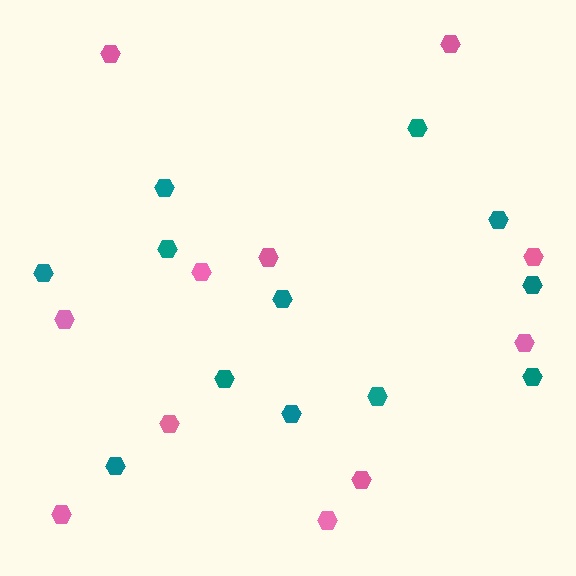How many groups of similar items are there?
There are 2 groups: one group of pink hexagons (11) and one group of teal hexagons (12).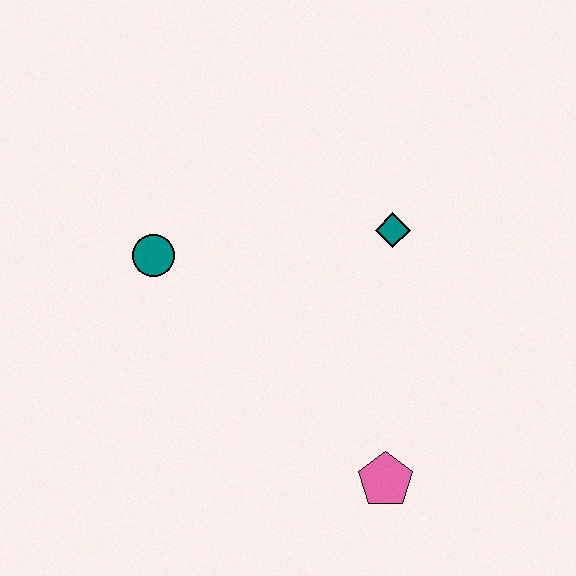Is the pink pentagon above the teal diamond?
No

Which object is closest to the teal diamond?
The teal circle is closest to the teal diamond.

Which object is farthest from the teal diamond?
The pink pentagon is farthest from the teal diamond.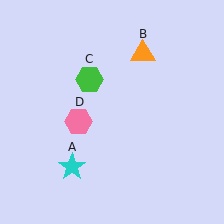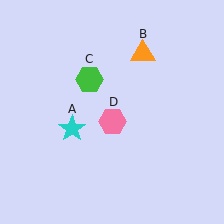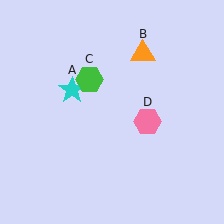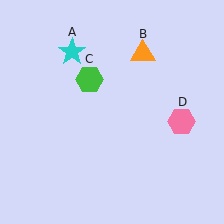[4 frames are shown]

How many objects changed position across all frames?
2 objects changed position: cyan star (object A), pink hexagon (object D).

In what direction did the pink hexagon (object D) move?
The pink hexagon (object D) moved right.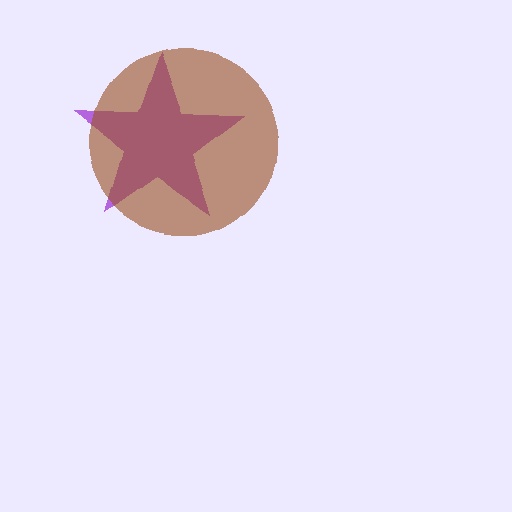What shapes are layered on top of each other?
The layered shapes are: a purple star, a brown circle.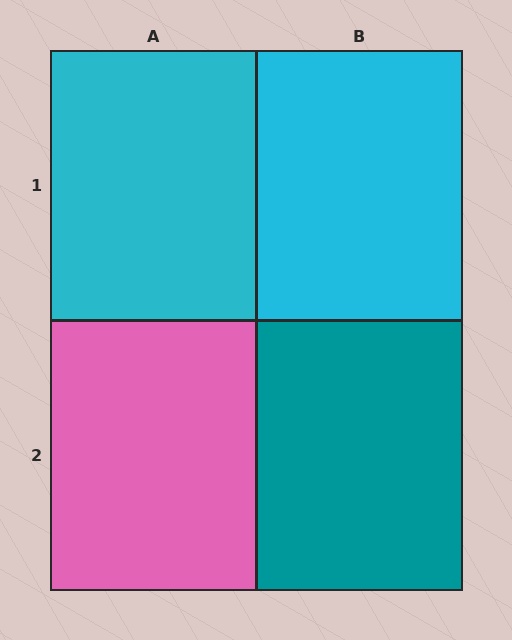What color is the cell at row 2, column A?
Pink.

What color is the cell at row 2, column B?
Teal.